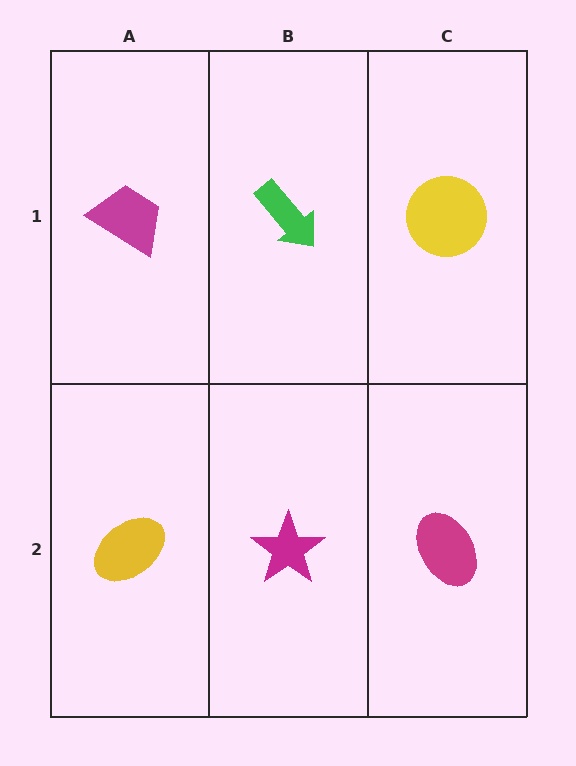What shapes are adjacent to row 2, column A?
A magenta trapezoid (row 1, column A), a magenta star (row 2, column B).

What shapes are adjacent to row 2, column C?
A yellow circle (row 1, column C), a magenta star (row 2, column B).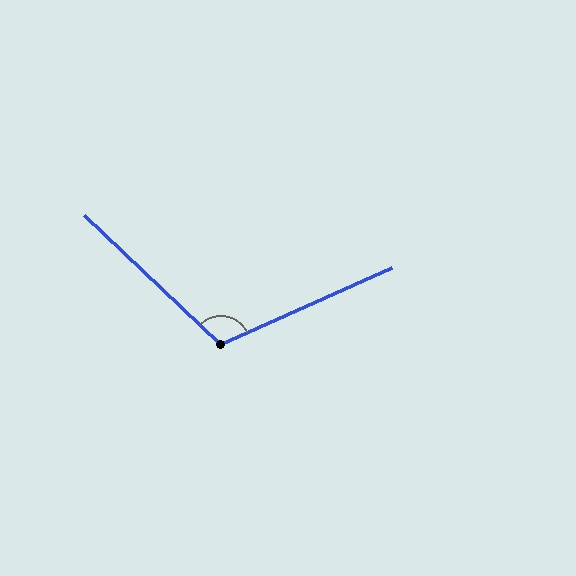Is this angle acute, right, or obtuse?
It is obtuse.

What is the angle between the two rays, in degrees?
Approximately 113 degrees.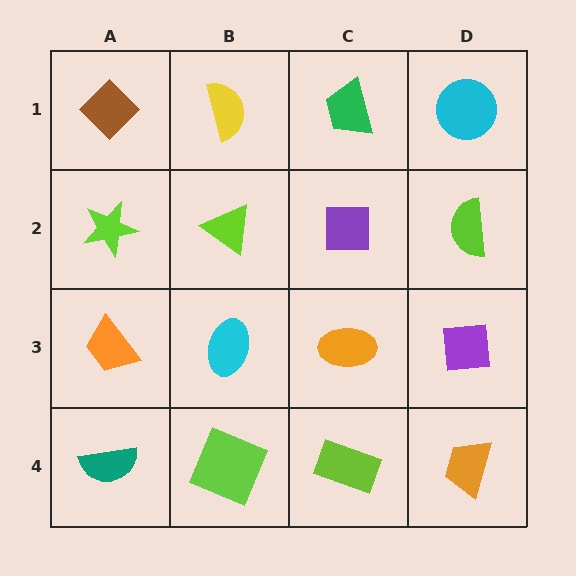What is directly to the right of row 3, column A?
A cyan ellipse.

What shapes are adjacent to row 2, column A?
A brown diamond (row 1, column A), an orange trapezoid (row 3, column A), a lime triangle (row 2, column B).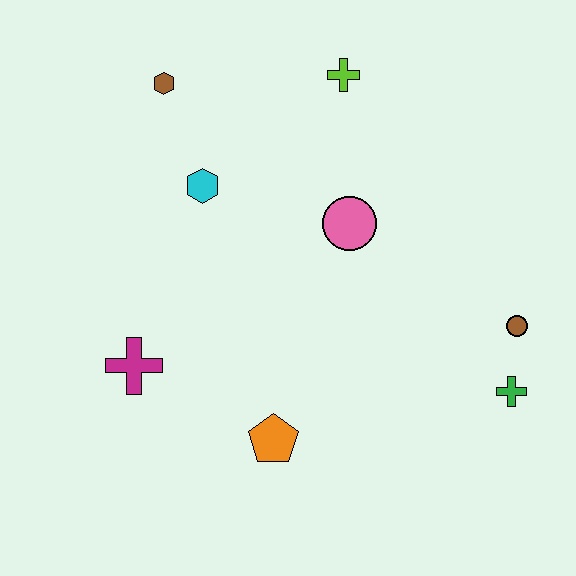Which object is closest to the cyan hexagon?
The brown hexagon is closest to the cyan hexagon.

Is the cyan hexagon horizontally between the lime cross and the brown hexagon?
Yes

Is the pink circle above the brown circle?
Yes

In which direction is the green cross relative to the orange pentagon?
The green cross is to the right of the orange pentagon.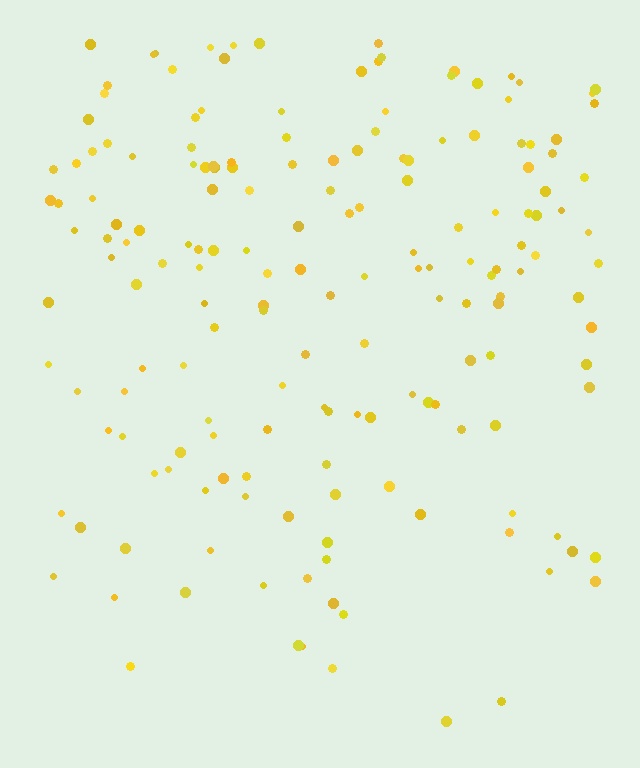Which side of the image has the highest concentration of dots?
The top.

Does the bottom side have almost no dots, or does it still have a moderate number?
Still a moderate number, just noticeably fewer than the top.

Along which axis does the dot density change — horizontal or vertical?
Vertical.